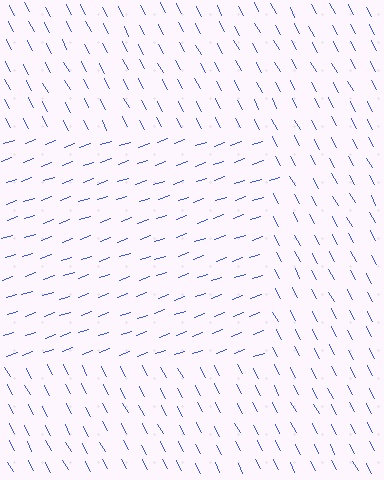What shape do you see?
I see a rectangle.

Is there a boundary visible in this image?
Yes, there is a texture boundary formed by a change in line orientation.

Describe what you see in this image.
The image is filled with small blue line segments. A rectangle region in the image has lines oriented differently from the surrounding lines, creating a visible texture boundary.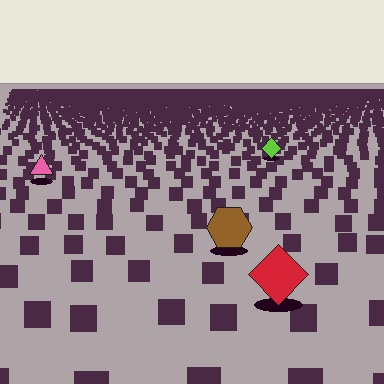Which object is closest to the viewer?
The red diamond is closest. The texture marks near it are larger and more spread out.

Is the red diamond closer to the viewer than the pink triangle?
Yes. The red diamond is closer — you can tell from the texture gradient: the ground texture is coarser near it.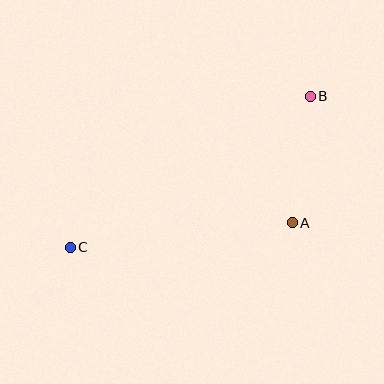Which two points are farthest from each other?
Points B and C are farthest from each other.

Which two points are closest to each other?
Points A and B are closest to each other.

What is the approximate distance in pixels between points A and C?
The distance between A and C is approximately 224 pixels.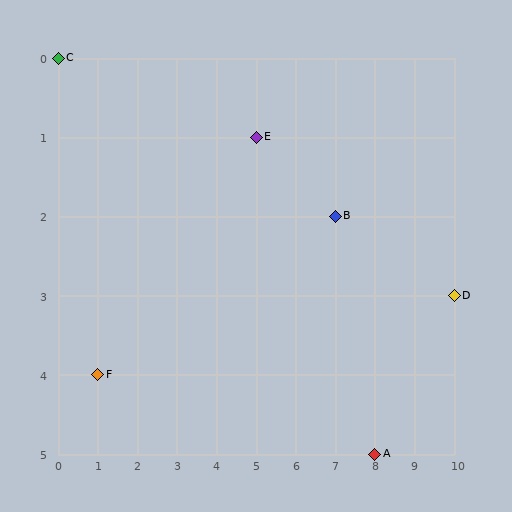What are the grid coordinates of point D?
Point D is at grid coordinates (10, 3).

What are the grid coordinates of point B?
Point B is at grid coordinates (7, 2).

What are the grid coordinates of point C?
Point C is at grid coordinates (0, 0).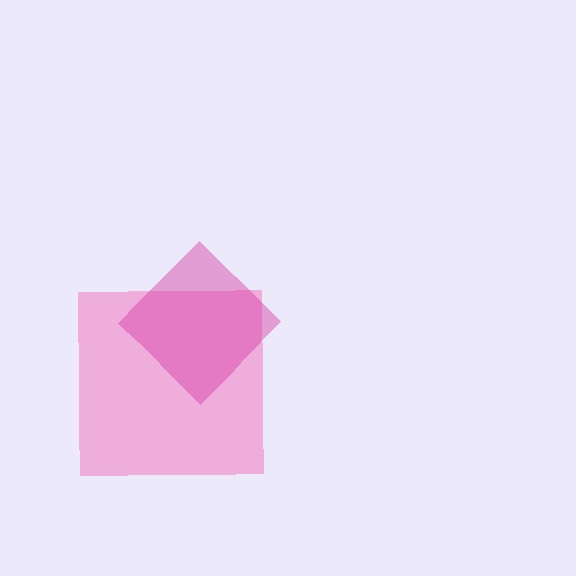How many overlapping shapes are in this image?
There are 2 overlapping shapes in the image.